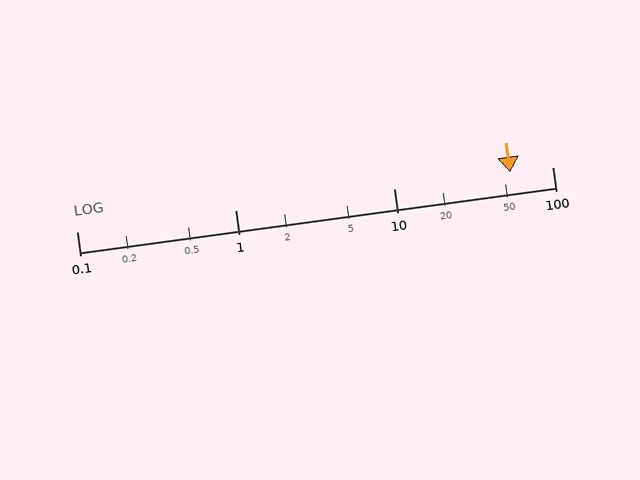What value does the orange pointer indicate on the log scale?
The pointer indicates approximately 54.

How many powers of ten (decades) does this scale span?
The scale spans 3 decades, from 0.1 to 100.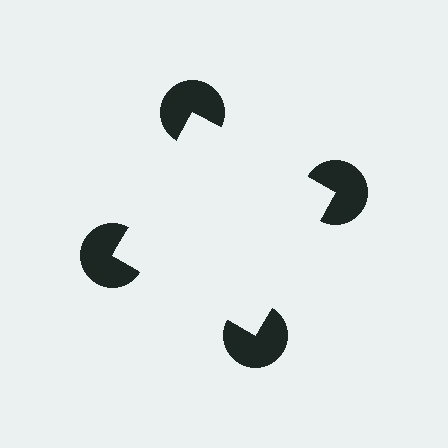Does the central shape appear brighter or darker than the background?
It typically appears slightly brighter than the background, even though no actual brightness change is drawn.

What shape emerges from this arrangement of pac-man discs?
An illusory square — its edges are inferred from the aligned wedge cuts in the pac-man discs, not physically drawn.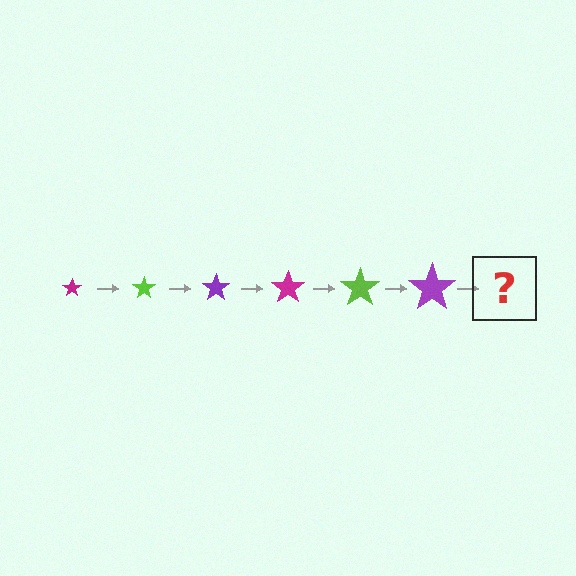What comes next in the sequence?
The next element should be a magenta star, larger than the previous one.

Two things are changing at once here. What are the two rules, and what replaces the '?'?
The two rules are that the star grows larger each step and the color cycles through magenta, lime, and purple. The '?' should be a magenta star, larger than the previous one.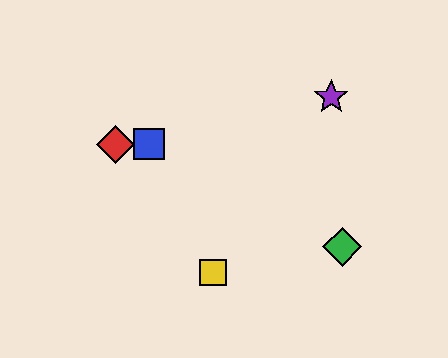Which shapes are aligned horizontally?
The red diamond, the blue square are aligned horizontally.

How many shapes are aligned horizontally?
2 shapes (the red diamond, the blue square) are aligned horizontally.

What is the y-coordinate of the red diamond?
The red diamond is at y≈144.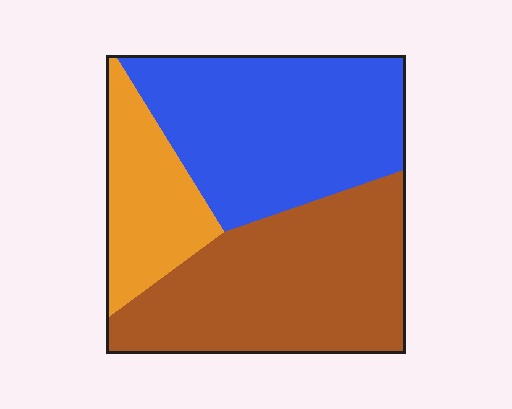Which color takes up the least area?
Orange, at roughly 20%.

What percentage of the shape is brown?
Brown covers 41% of the shape.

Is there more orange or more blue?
Blue.